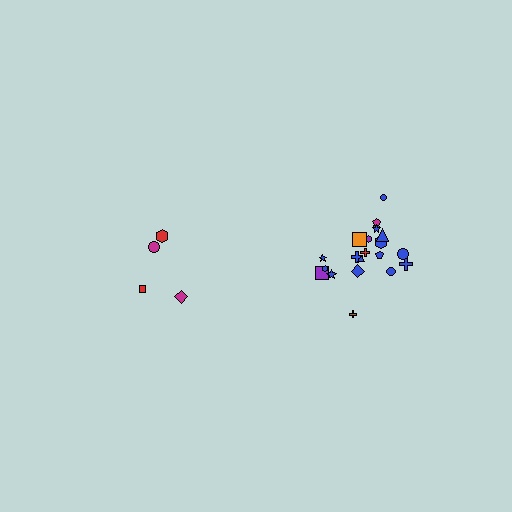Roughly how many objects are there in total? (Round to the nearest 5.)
Roughly 25 objects in total.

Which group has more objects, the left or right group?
The right group.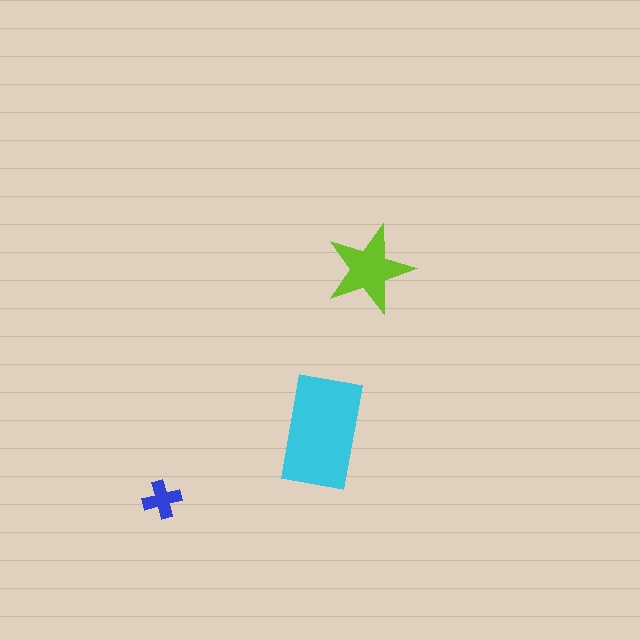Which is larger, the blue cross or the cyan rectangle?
The cyan rectangle.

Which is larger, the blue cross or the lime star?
The lime star.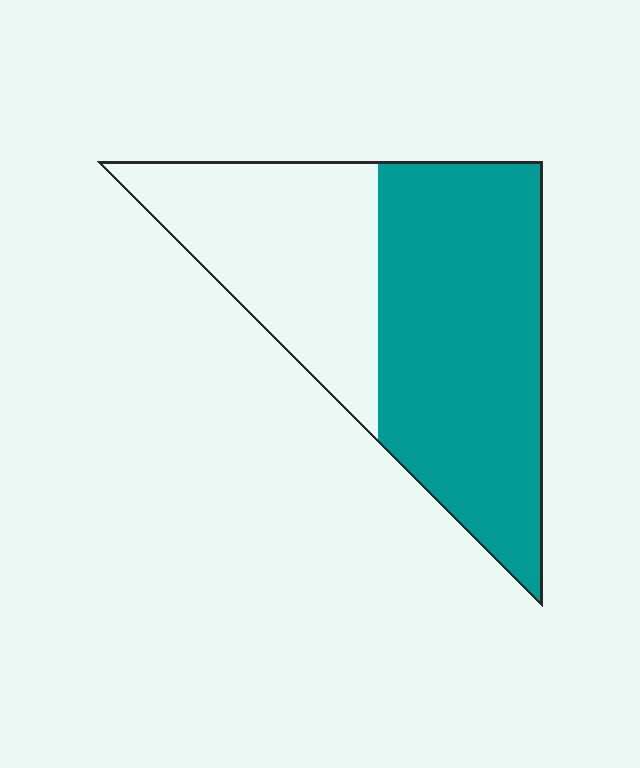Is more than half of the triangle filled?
Yes.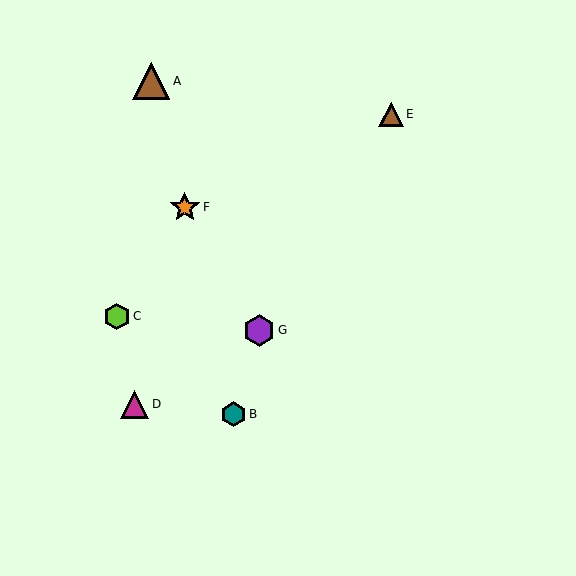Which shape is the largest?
The brown triangle (labeled A) is the largest.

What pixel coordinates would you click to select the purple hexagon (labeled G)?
Click at (259, 330) to select the purple hexagon G.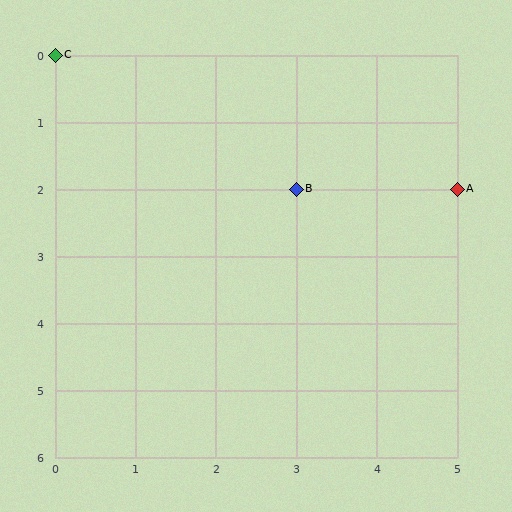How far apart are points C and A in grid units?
Points C and A are 5 columns and 2 rows apart (about 5.4 grid units diagonally).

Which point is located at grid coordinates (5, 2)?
Point A is at (5, 2).